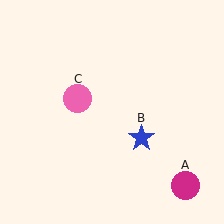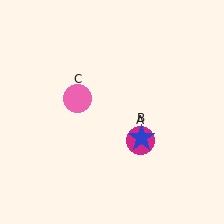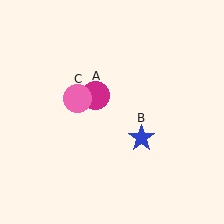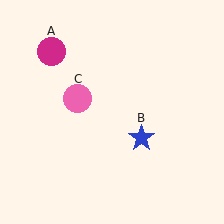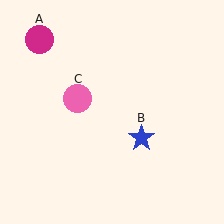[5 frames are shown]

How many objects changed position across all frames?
1 object changed position: magenta circle (object A).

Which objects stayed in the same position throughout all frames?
Blue star (object B) and pink circle (object C) remained stationary.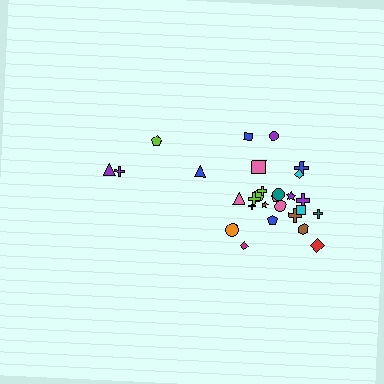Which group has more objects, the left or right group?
The right group.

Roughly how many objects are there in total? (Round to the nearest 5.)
Roughly 30 objects in total.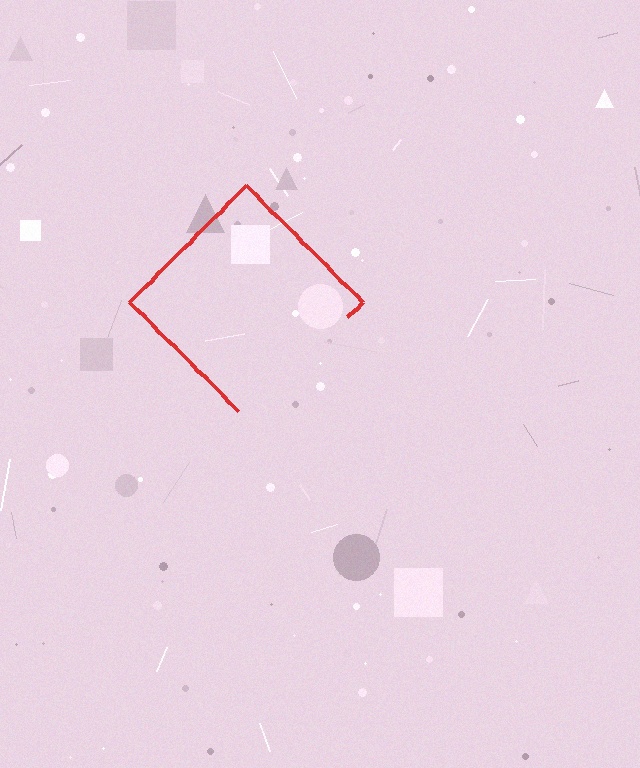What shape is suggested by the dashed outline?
The dashed outline suggests a diamond.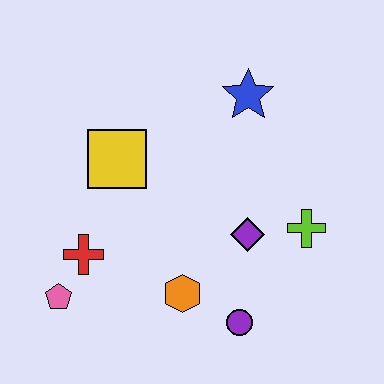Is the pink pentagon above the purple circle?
Yes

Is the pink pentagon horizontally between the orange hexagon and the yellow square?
No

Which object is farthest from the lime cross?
The pink pentagon is farthest from the lime cross.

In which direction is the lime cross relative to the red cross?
The lime cross is to the right of the red cross.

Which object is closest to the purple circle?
The orange hexagon is closest to the purple circle.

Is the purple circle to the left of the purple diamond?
Yes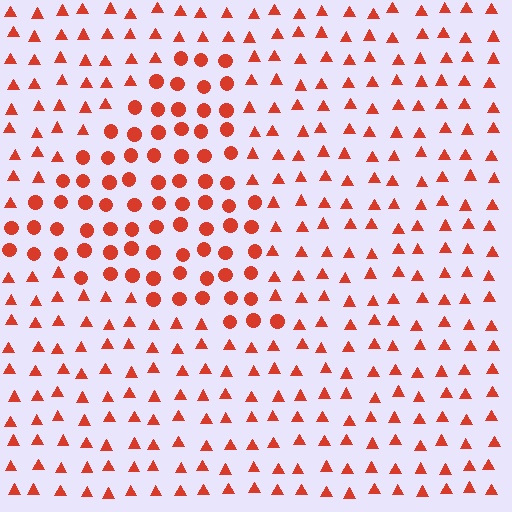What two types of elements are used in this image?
The image uses circles inside the triangle region and triangles outside it.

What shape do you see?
I see a triangle.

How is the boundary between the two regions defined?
The boundary is defined by a change in element shape: circles inside vs. triangles outside. All elements share the same color and spacing.